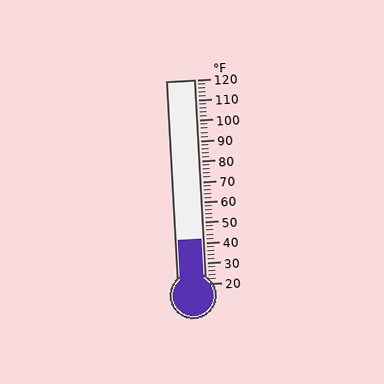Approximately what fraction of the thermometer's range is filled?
The thermometer is filled to approximately 20% of its range.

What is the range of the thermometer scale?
The thermometer scale ranges from 20°F to 120°F.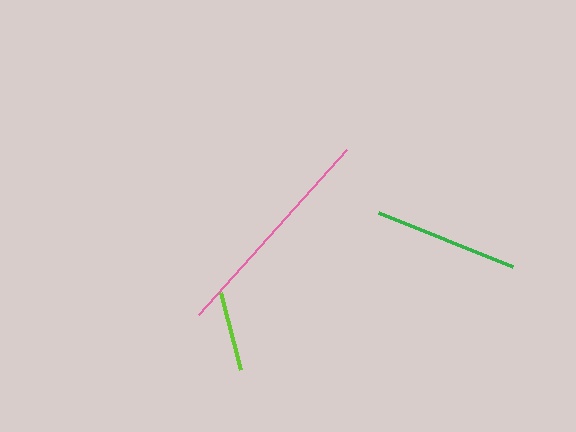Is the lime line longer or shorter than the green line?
The green line is longer than the lime line.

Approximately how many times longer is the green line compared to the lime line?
The green line is approximately 1.8 times the length of the lime line.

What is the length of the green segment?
The green segment is approximately 144 pixels long.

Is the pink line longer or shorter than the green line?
The pink line is longer than the green line.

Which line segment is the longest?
The pink line is the longest at approximately 222 pixels.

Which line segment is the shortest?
The lime line is the shortest at approximately 80 pixels.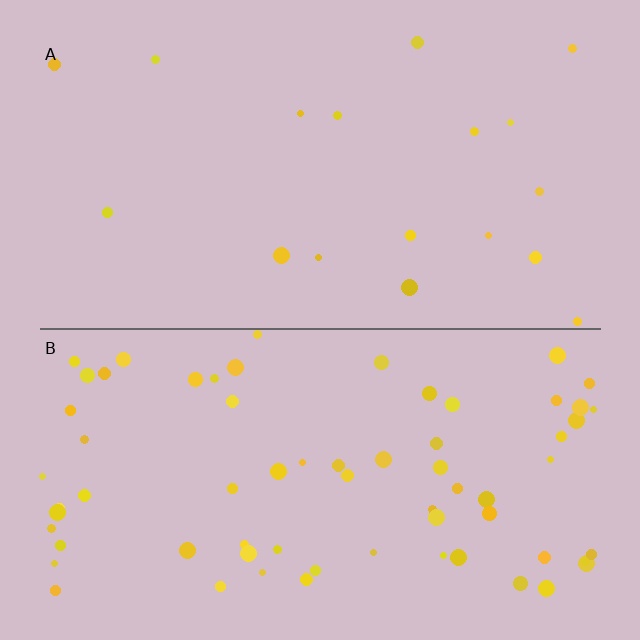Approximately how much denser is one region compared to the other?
Approximately 3.8× — region B over region A.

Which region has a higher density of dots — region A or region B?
B (the bottom).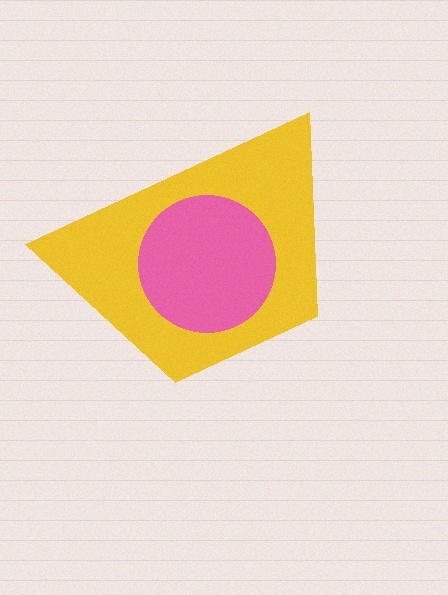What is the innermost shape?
The pink circle.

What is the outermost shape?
The yellow trapezoid.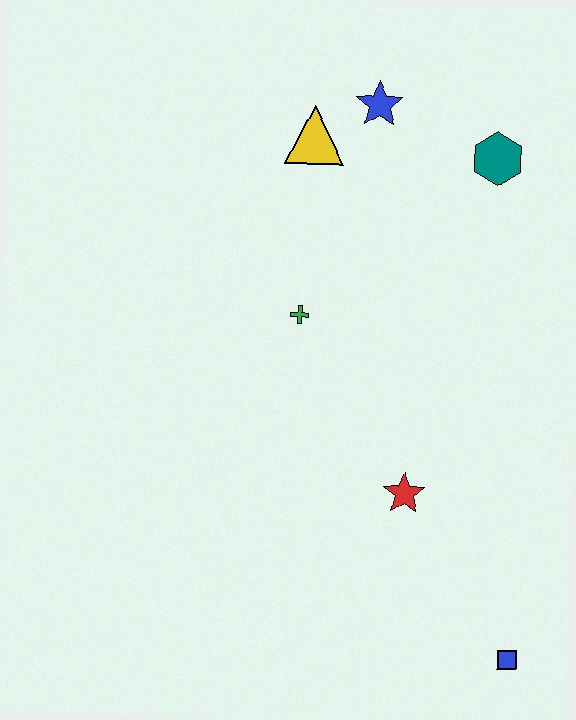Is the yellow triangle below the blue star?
Yes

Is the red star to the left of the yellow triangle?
No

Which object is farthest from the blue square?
The blue star is farthest from the blue square.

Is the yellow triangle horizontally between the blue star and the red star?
No